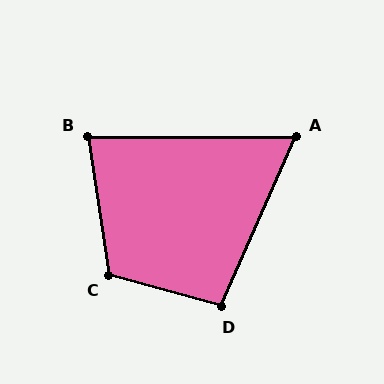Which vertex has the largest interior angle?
C, at approximately 114 degrees.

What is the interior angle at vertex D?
Approximately 98 degrees (obtuse).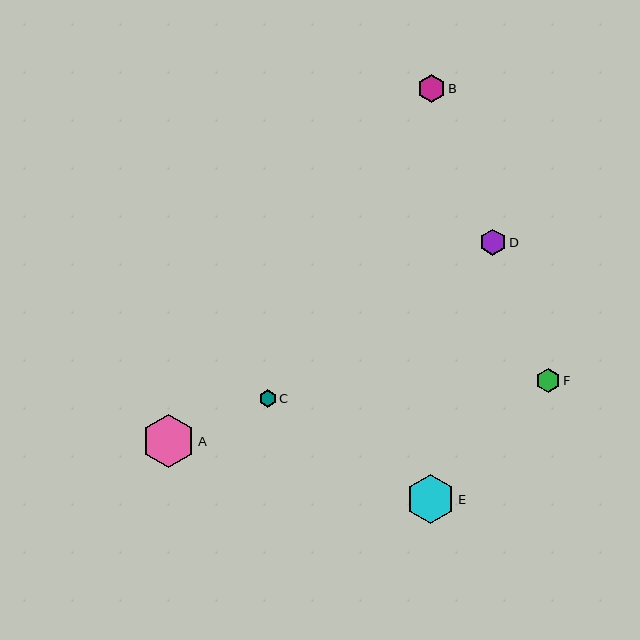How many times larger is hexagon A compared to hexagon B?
Hexagon A is approximately 1.9 times the size of hexagon B.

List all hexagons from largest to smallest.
From largest to smallest: A, E, B, D, F, C.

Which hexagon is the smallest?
Hexagon C is the smallest with a size of approximately 17 pixels.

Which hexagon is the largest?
Hexagon A is the largest with a size of approximately 52 pixels.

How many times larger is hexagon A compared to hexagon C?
Hexagon A is approximately 3.0 times the size of hexagon C.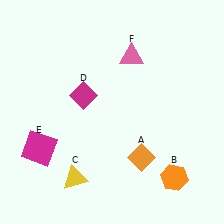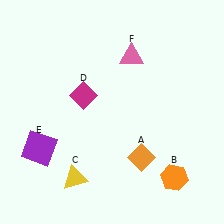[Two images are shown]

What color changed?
The square (E) changed from magenta in Image 1 to purple in Image 2.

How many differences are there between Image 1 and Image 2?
There is 1 difference between the two images.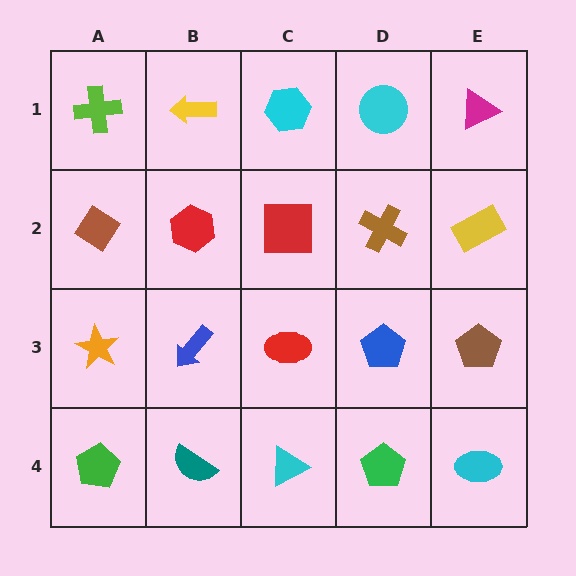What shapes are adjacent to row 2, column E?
A magenta triangle (row 1, column E), a brown pentagon (row 3, column E), a brown cross (row 2, column D).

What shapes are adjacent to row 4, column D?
A blue pentagon (row 3, column D), a cyan triangle (row 4, column C), a cyan ellipse (row 4, column E).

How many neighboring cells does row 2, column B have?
4.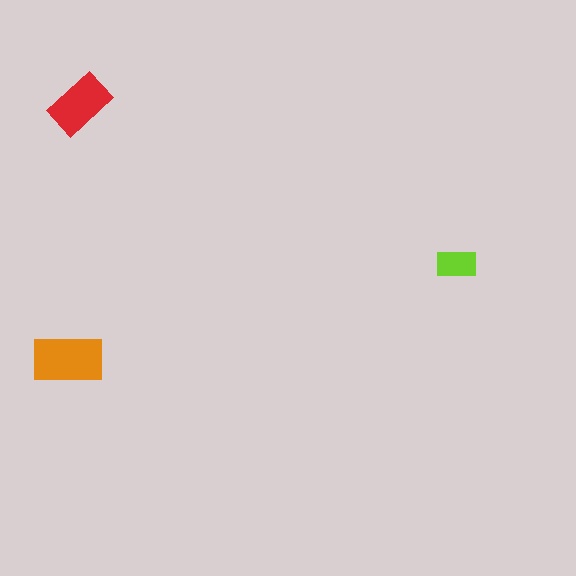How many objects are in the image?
There are 3 objects in the image.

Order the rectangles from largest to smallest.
the orange one, the red one, the lime one.